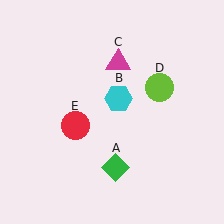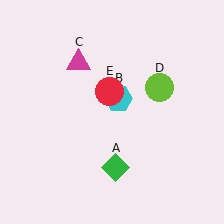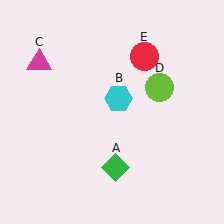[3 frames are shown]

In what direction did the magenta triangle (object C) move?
The magenta triangle (object C) moved left.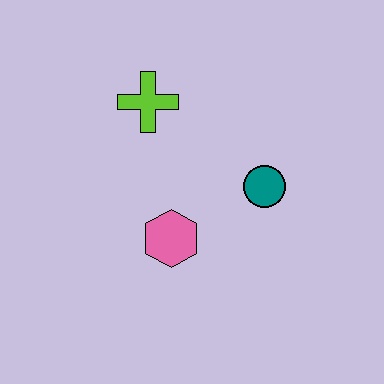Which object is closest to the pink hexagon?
The teal circle is closest to the pink hexagon.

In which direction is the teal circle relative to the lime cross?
The teal circle is to the right of the lime cross.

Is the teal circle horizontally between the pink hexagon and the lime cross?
No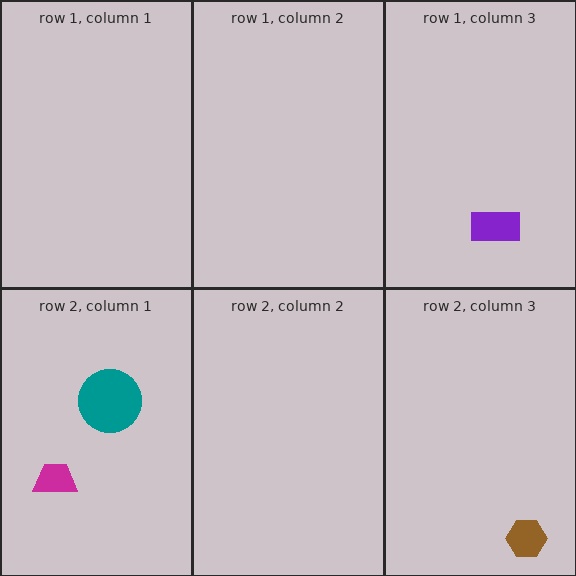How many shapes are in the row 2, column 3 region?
1.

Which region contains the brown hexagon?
The row 2, column 3 region.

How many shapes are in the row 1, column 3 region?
1.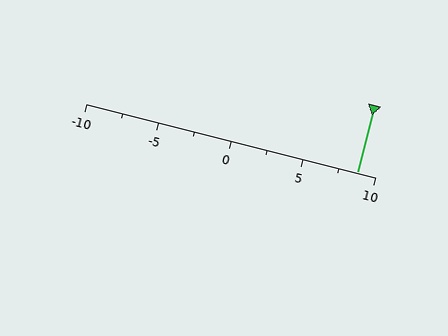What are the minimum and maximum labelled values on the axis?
The axis runs from -10 to 10.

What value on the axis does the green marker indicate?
The marker indicates approximately 8.8.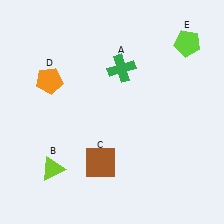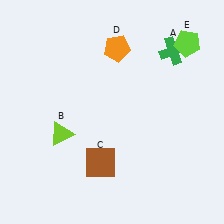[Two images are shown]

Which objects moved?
The objects that moved are: the green cross (A), the lime triangle (B), the orange pentagon (D).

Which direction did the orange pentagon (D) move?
The orange pentagon (D) moved right.